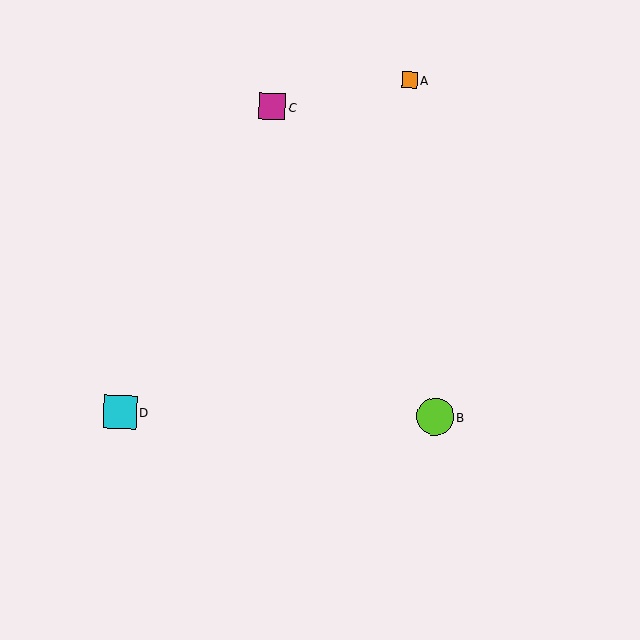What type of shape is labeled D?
Shape D is a cyan square.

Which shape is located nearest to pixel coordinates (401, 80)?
The orange square (labeled A) at (409, 80) is nearest to that location.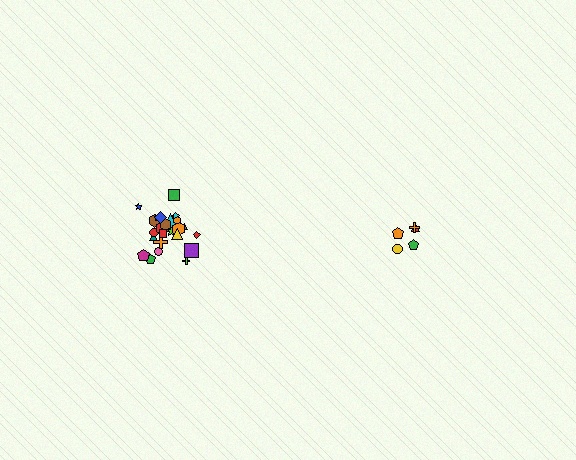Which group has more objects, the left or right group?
The left group.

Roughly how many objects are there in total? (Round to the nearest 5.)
Roughly 30 objects in total.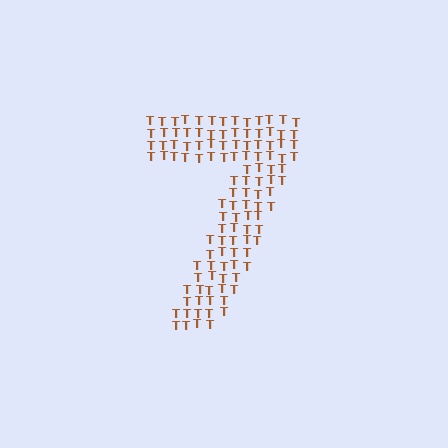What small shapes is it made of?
It is made of small letter T's.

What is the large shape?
The large shape is the digit 7.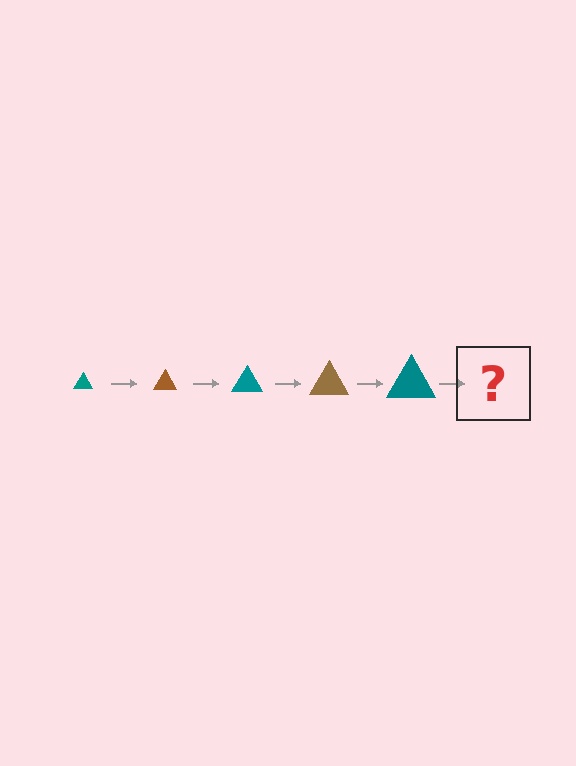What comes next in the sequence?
The next element should be a brown triangle, larger than the previous one.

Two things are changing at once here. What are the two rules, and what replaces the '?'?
The two rules are that the triangle grows larger each step and the color cycles through teal and brown. The '?' should be a brown triangle, larger than the previous one.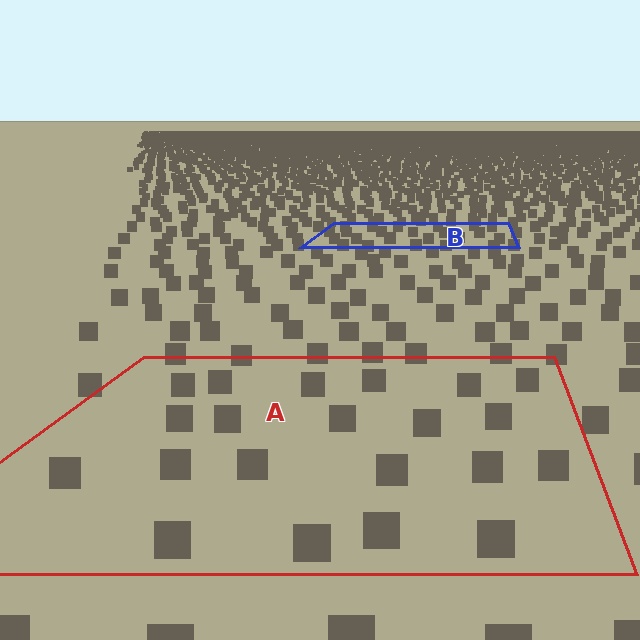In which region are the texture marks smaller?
The texture marks are smaller in region B, because it is farther away.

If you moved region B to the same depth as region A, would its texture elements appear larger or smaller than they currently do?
They would appear larger. At a closer depth, the same texture elements are projected at a bigger on-screen size.